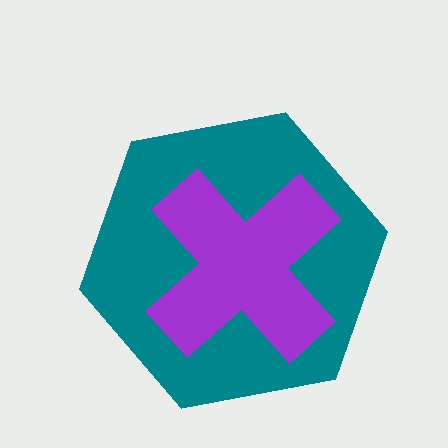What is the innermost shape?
The purple cross.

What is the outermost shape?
The teal hexagon.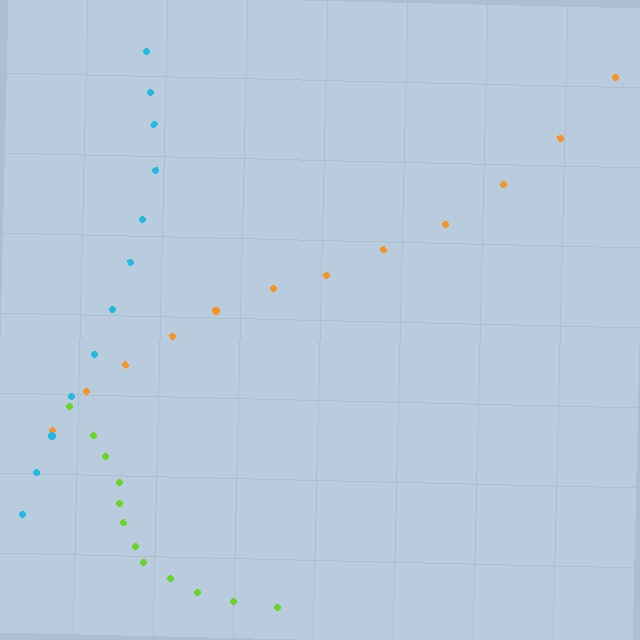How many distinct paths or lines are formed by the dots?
There are 3 distinct paths.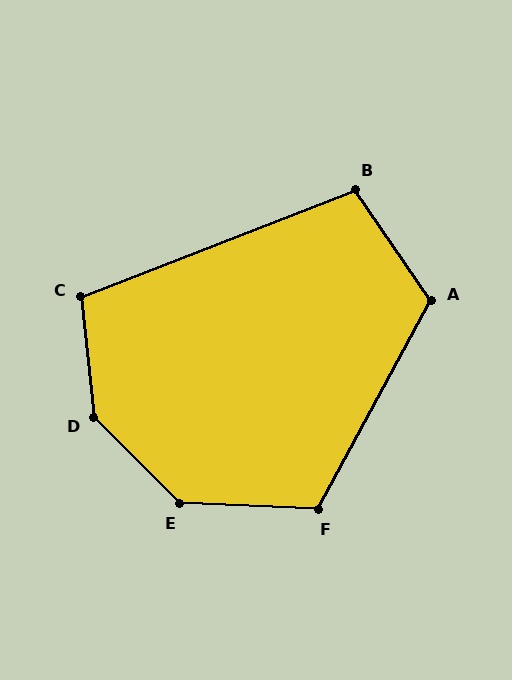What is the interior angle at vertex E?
Approximately 138 degrees (obtuse).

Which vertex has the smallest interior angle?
B, at approximately 103 degrees.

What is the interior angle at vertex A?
Approximately 117 degrees (obtuse).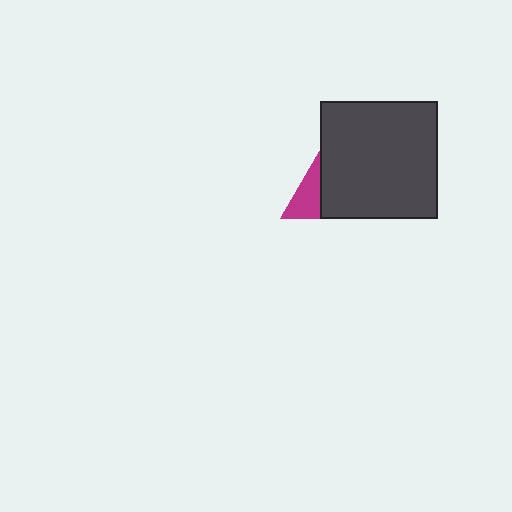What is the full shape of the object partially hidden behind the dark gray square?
The partially hidden object is a magenta triangle.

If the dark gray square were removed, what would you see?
You would see the complete magenta triangle.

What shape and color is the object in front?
The object in front is a dark gray square.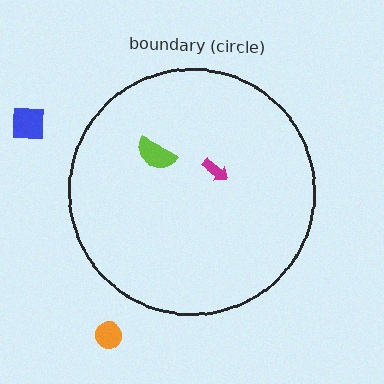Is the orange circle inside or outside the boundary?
Outside.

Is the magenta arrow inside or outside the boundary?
Inside.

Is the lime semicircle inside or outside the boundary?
Inside.